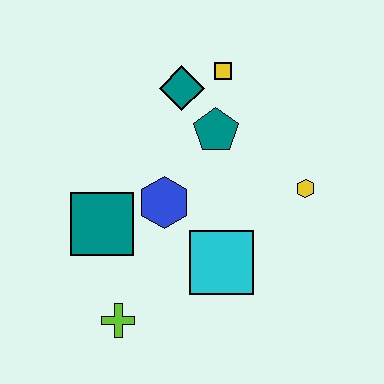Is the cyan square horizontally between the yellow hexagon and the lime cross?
Yes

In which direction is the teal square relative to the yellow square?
The teal square is below the yellow square.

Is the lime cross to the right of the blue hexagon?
No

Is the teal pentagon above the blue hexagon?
Yes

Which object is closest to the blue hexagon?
The teal square is closest to the blue hexagon.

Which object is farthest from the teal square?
The yellow hexagon is farthest from the teal square.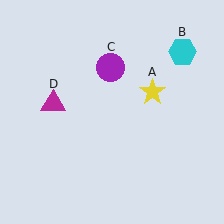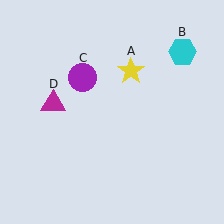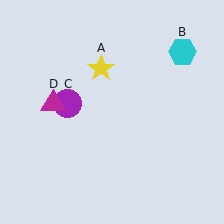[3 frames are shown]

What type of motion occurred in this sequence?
The yellow star (object A), purple circle (object C) rotated counterclockwise around the center of the scene.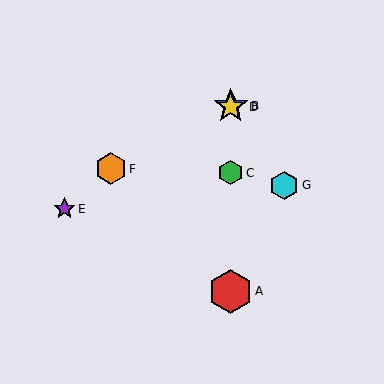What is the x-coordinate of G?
Object G is at x≈284.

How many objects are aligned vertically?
4 objects (A, B, C, D) are aligned vertically.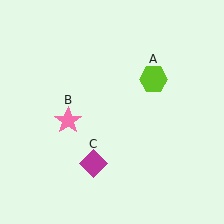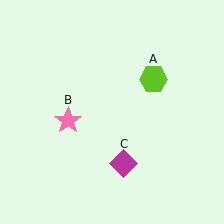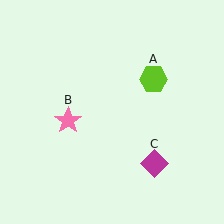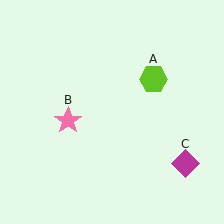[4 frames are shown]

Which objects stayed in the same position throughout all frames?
Lime hexagon (object A) and pink star (object B) remained stationary.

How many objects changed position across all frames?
1 object changed position: magenta diamond (object C).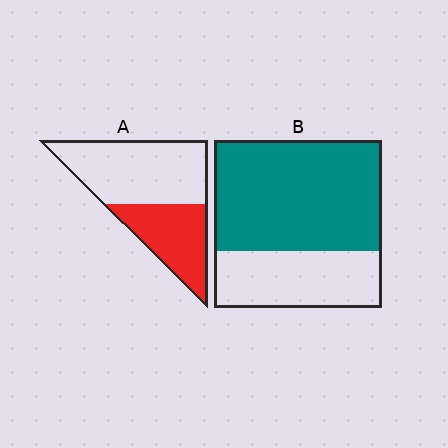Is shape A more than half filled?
No.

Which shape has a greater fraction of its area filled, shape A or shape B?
Shape B.